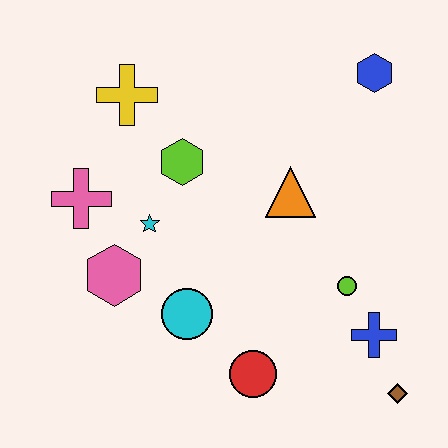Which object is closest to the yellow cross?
The lime hexagon is closest to the yellow cross.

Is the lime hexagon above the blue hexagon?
No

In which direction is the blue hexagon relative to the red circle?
The blue hexagon is above the red circle.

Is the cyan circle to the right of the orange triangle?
No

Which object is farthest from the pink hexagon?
The blue hexagon is farthest from the pink hexagon.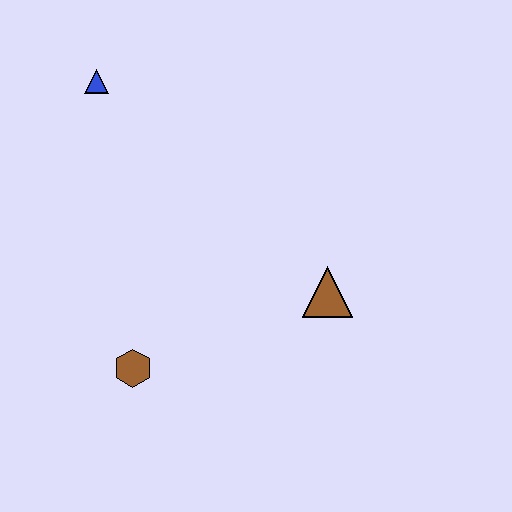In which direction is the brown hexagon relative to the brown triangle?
The brown hexagon is to the left of the brown triangle.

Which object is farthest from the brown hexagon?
The blue triangle is farthest from the brown hexagon.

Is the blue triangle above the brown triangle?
Yes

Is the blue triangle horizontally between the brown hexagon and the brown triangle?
No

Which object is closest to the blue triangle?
The brown hexagon is closest to the blue triangle.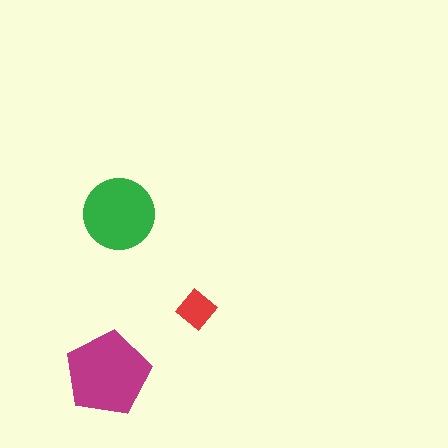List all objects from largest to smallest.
The magenta pentagon, the green circle, the red diamond.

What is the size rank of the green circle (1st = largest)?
2nd.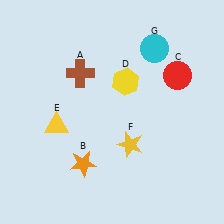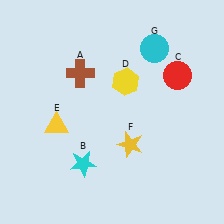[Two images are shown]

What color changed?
The star (B) changed from orange in Image 1 to cyan in Image 2.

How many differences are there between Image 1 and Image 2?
There is 1 difference between the two images.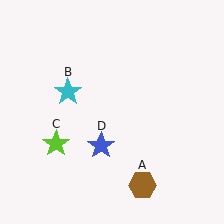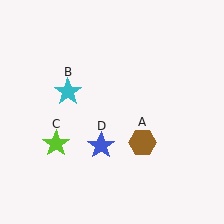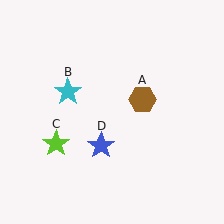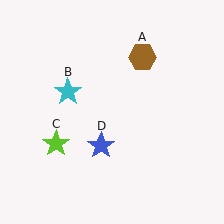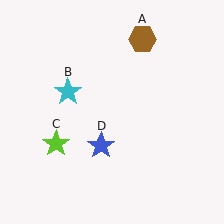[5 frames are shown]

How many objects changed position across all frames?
1 object changed position: brown hexagon (object A).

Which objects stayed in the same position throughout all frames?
Cyan star (object B) and lime star (object C) and blue star (object D) remained stationary.